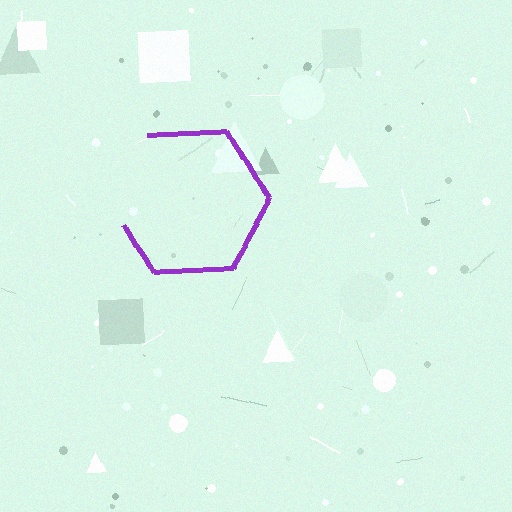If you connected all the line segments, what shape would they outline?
They would outline a hexagon.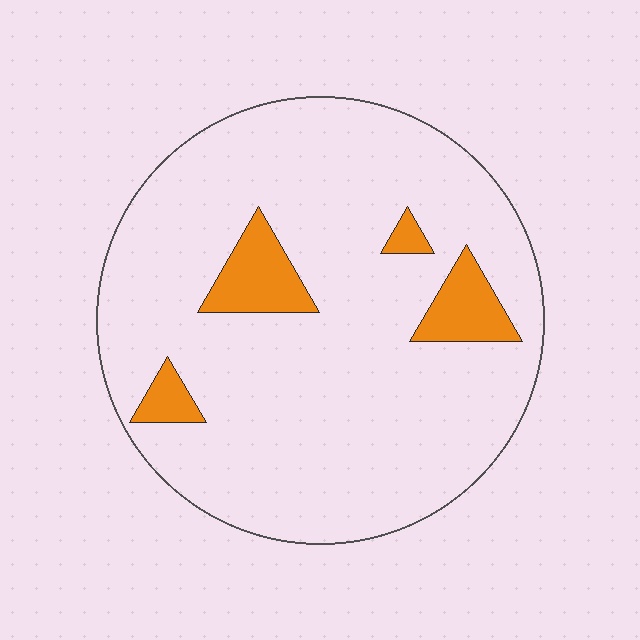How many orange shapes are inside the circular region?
4.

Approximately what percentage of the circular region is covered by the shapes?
Approximately 10%.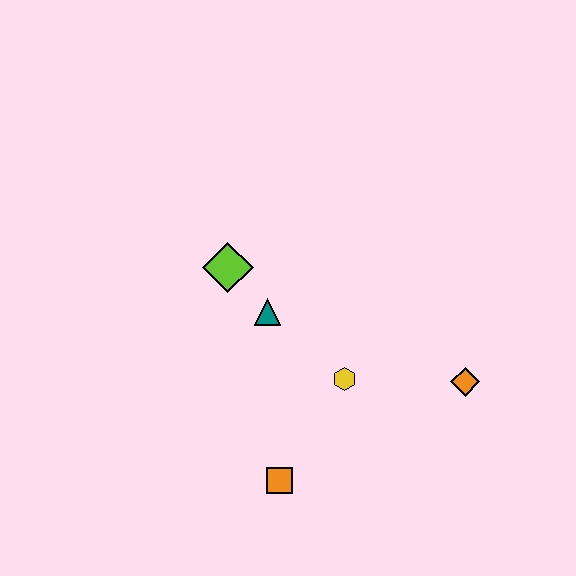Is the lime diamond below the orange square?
No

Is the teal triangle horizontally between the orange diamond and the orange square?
No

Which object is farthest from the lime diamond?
The orange diamond is farthest from the lime diamond.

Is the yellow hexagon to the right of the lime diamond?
Yes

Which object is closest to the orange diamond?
The yellow hexagon is closest to the orange diamond.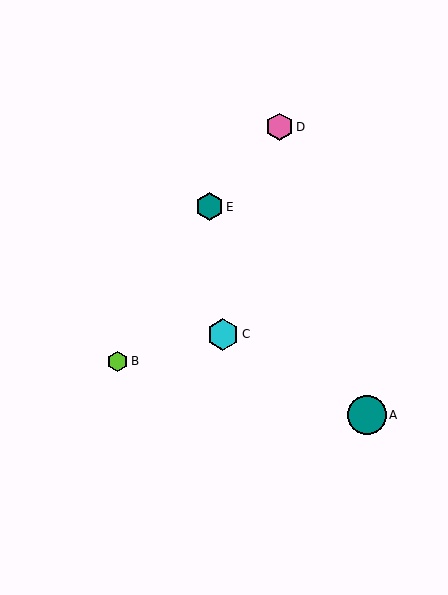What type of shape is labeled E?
Shape E is a teal hexagon.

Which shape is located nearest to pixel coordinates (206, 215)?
The teal hexagon (labeled E) at (209, 207) is nearest to that location.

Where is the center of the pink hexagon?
The center of the pink hexagon is at (280, 127).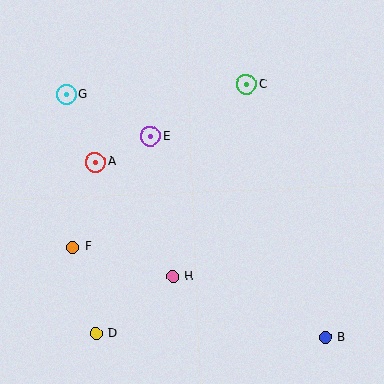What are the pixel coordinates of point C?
Point C is at (247, 84).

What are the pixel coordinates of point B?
Point B is at (325, 338).